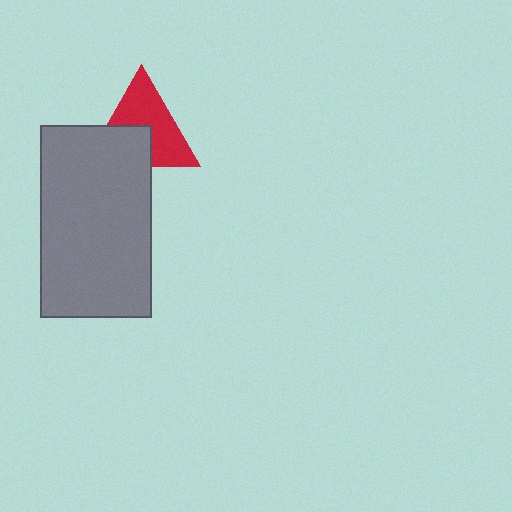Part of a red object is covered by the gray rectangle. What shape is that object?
It is a triangle.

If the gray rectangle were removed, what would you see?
You would see the complete red triangle.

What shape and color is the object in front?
The object in front is a gray rectangle.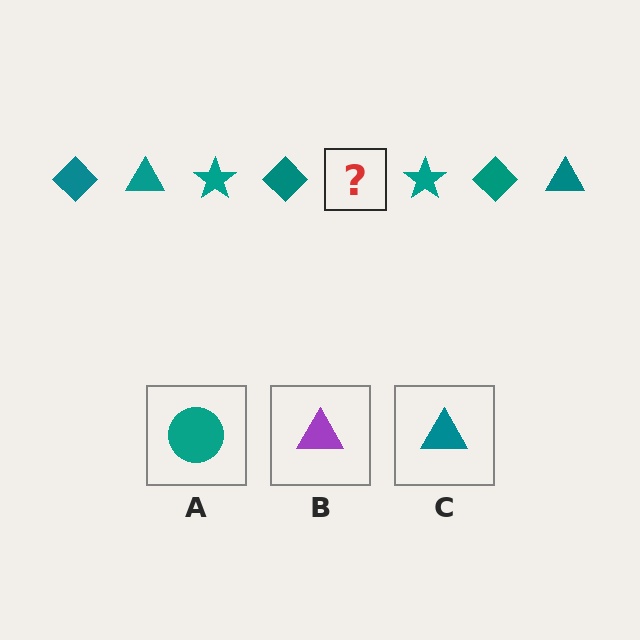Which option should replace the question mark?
Option C.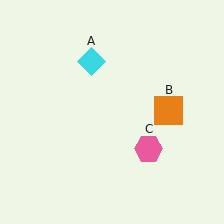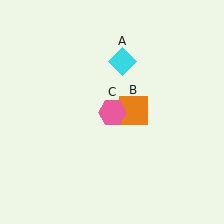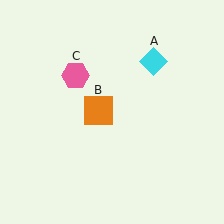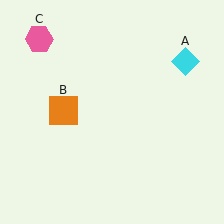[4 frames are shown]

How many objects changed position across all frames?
3 objects changed position: cyan diamond (object A), orange square (object B), pink hexagon (object C).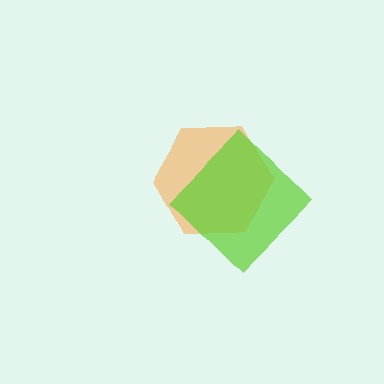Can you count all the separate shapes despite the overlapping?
Yes, there are 2 separate shapes.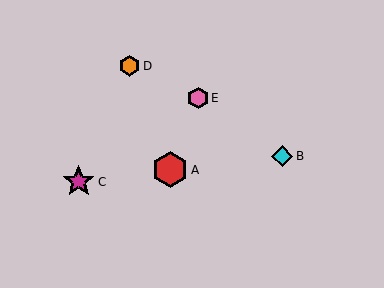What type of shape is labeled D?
Shape D is an orange hexagon.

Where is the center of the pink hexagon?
The center of the pink hexagon is at (198, 98).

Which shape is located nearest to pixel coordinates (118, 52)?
The orange hexagon (labeled D) at (130, 66) is nearest to that location.